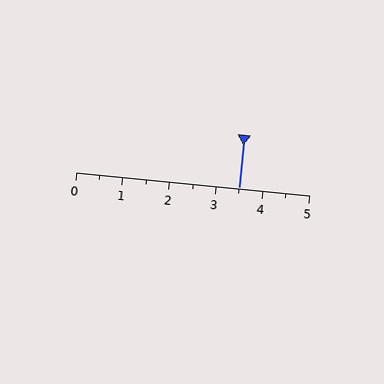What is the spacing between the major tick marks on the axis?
The major ticks are spaced 1 apart.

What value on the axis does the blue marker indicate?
The marker indicates approximately 3.5.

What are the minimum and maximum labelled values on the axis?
The axis runs from 0 to 5.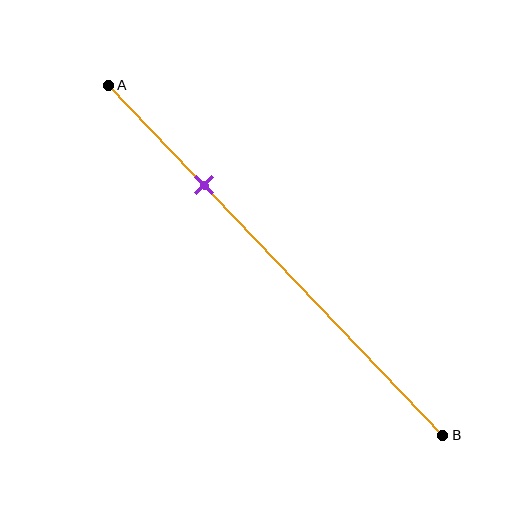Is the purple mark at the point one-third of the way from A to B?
No, the mark is at about 30% from A, not at the 33% one-third point.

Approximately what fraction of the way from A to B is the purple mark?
The purple mark is approximately 30% of the way from A to B.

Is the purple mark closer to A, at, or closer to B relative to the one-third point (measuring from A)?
The purple mark is closer to point A than the one-third point of segment AB.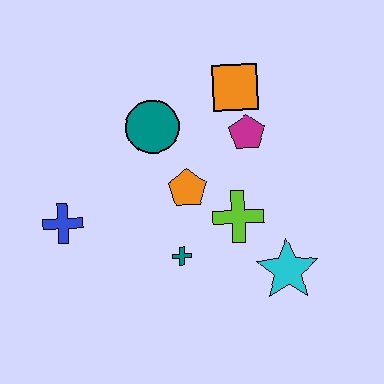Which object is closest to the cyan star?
The lime cross is closest to the cyan star.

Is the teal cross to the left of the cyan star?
Yes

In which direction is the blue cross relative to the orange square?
The blue cross is to the left of the orange square.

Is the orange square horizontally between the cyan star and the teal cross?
Yes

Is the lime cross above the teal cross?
Yes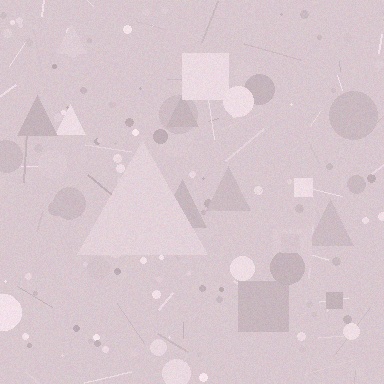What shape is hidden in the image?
A triangle is hidden in the image.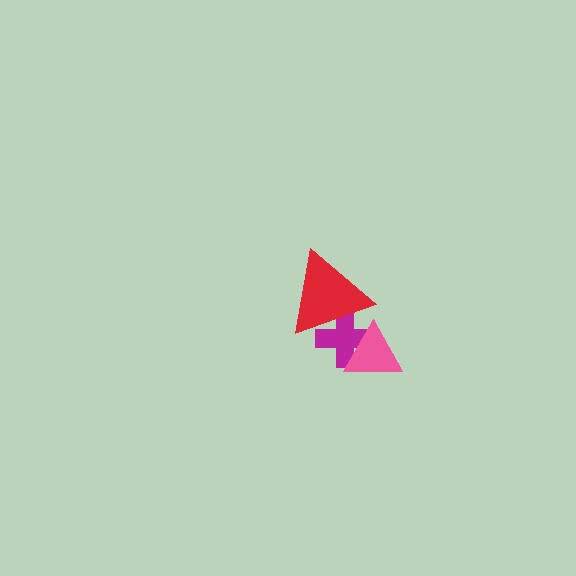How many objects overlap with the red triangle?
2 objects overlap with the red triangle.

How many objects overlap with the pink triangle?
2 objects overlap with the pink triangle.